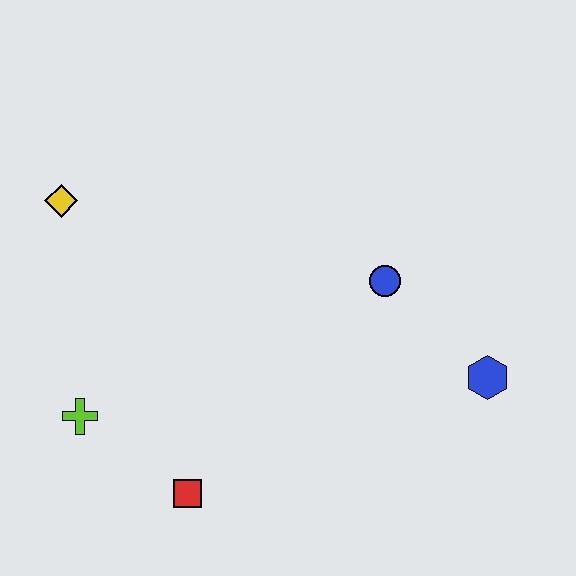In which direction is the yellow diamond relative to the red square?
The yellow diamond is above the red square.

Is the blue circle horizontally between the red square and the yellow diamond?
No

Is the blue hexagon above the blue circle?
No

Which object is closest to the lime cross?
The red square is closest to the lime cross.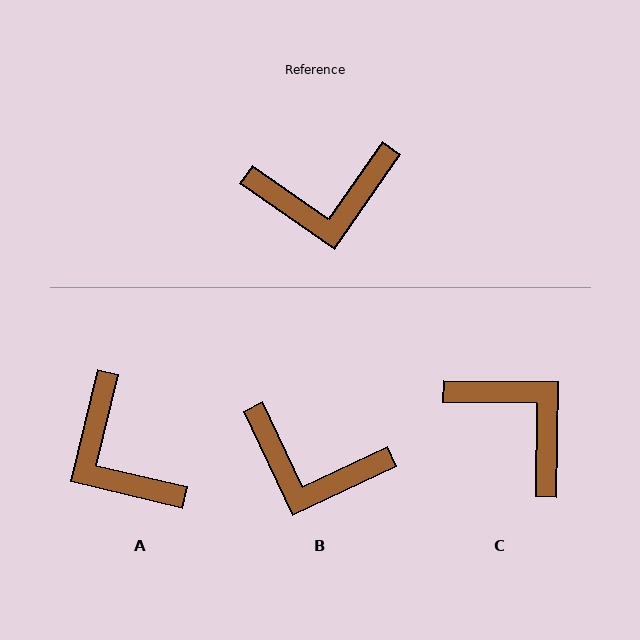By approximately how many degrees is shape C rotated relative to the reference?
Approximately 124 degrees counter-clockwise.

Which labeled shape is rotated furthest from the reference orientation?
C, about 124 degrees away.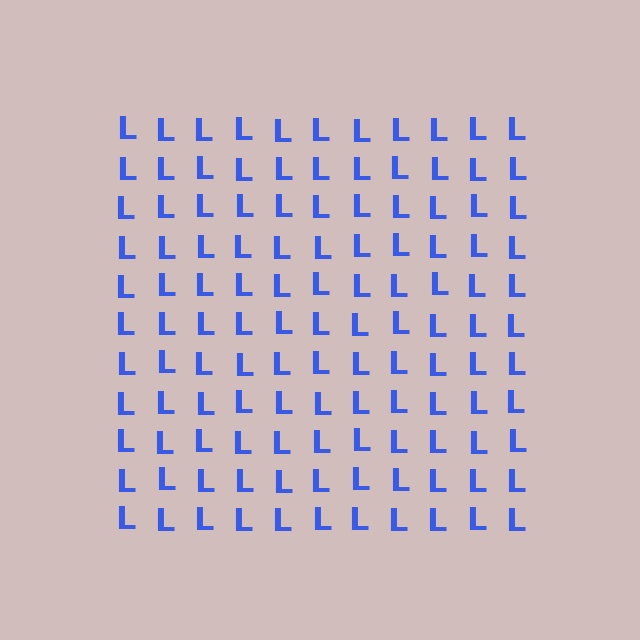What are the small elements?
The small elements are letter L's.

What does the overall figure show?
The overall figure shows a square.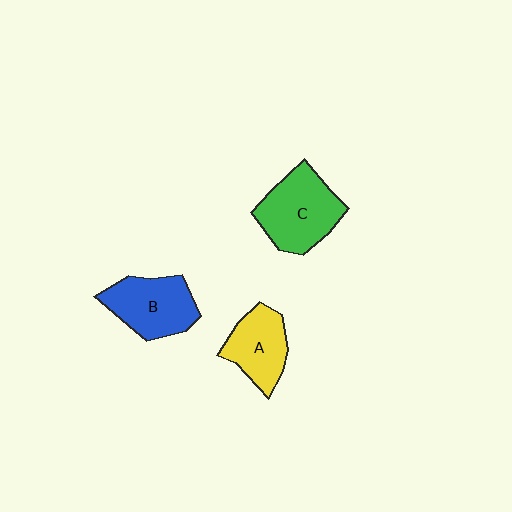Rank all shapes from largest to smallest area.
From largest to smallest: C (green), B (blue), A (yellow).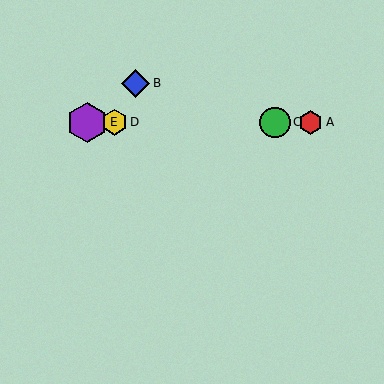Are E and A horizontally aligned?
Yes, both are at y≈122.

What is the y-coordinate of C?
Object C is at y≈122.